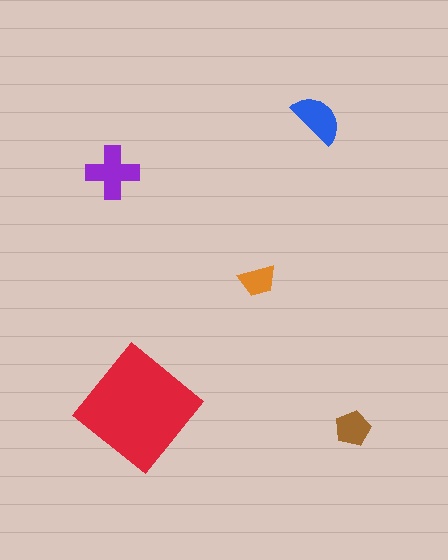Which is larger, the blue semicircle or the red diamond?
The red diamond.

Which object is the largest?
The red diamond.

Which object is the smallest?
The orange trapezoid.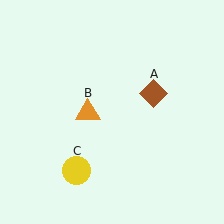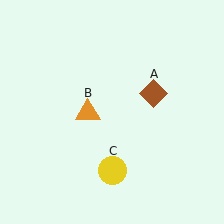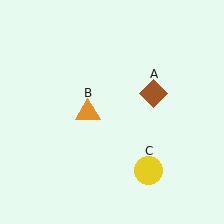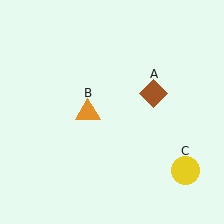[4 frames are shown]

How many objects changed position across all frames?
1 object changed position: yellow circle (object C).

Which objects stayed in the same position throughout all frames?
Brown diamond (object A) and orange triangle (object B) remained stationary.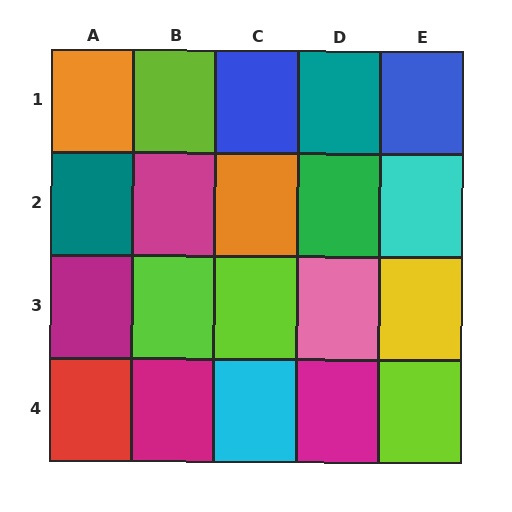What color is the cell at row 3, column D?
Pink.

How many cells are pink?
1 cell is pink.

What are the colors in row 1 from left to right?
Orange, lime, blue, teal, blue.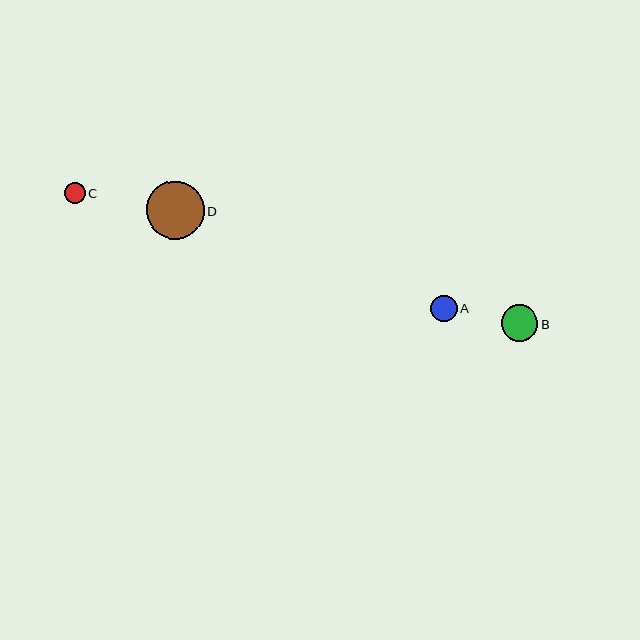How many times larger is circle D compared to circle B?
Circle D is approximately 1.6 times the size of circle B.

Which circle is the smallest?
Circle C is the smallest with a size of approximately 21 pixels.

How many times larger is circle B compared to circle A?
Circle B is approximately 1.4 times the size of circle A.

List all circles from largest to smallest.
From largest to smallest: D, B, A, C.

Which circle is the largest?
Circle D is the largest with a size of approximately 58 pixels.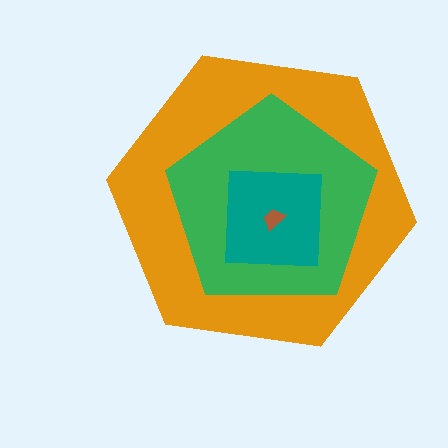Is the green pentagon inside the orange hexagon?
Yes.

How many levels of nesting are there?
4.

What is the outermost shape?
The orange hexagon.